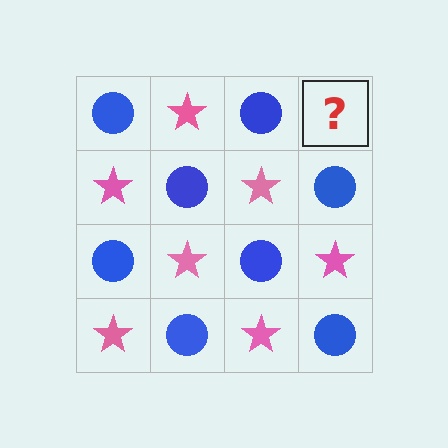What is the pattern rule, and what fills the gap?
The rule is that it alternates blue circle and pink star in a checkerboard pattern. The gap should be filled with a pink star.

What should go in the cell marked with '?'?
The missing cell should contain a pink star.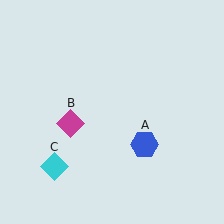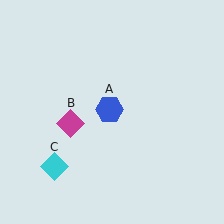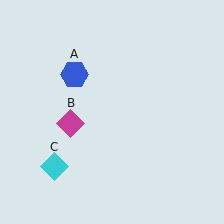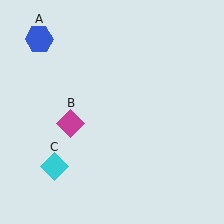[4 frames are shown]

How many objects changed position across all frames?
1 object changed position: blue hexagon (object A).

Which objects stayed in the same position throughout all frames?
Magenta diamond (object B) and cyan diamond (object C) remained stationary.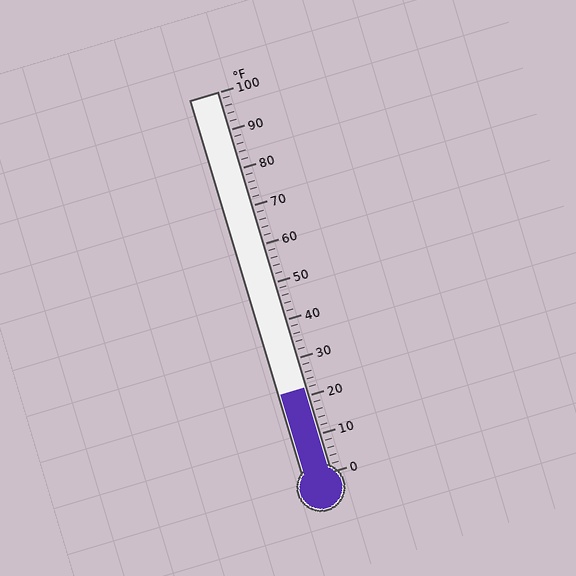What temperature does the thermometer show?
The thermometer shows approximately 22°F.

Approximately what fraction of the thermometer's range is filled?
The thermometer is filled to approximately 20% of its range.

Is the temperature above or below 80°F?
The temperature is below 80°F.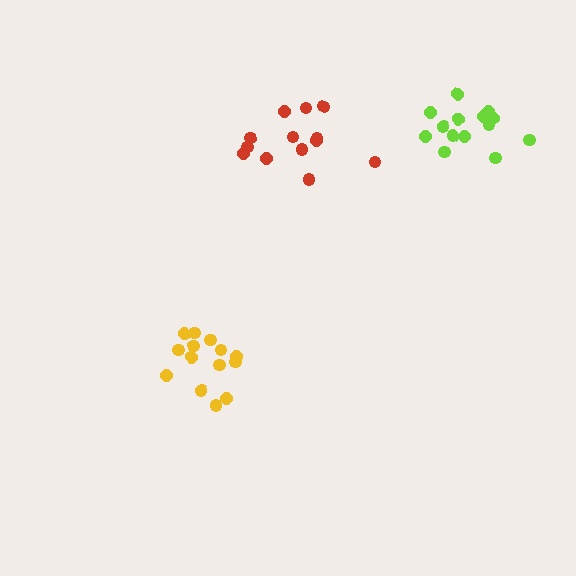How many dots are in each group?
Group 1: 15 dots, Group 2: 14 dots, Group 3: 13 dots (42 total).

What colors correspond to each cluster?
The clusters are colored: lime, yellow, red.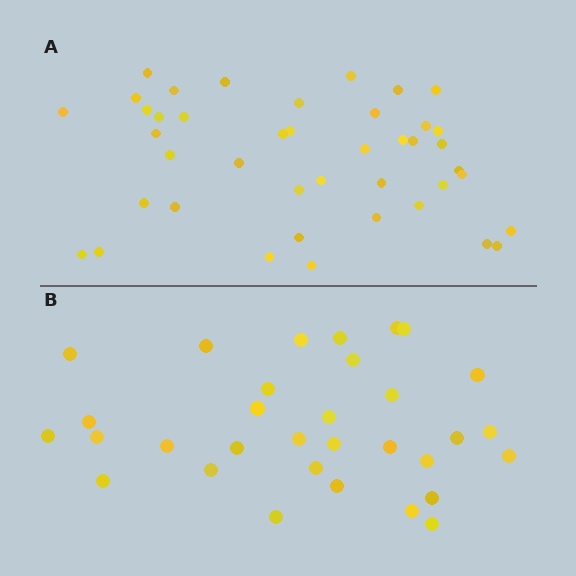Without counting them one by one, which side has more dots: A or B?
Region A (the top region) has more dots.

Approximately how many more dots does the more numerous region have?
Region A has roughly 10 or so more dots than region B.